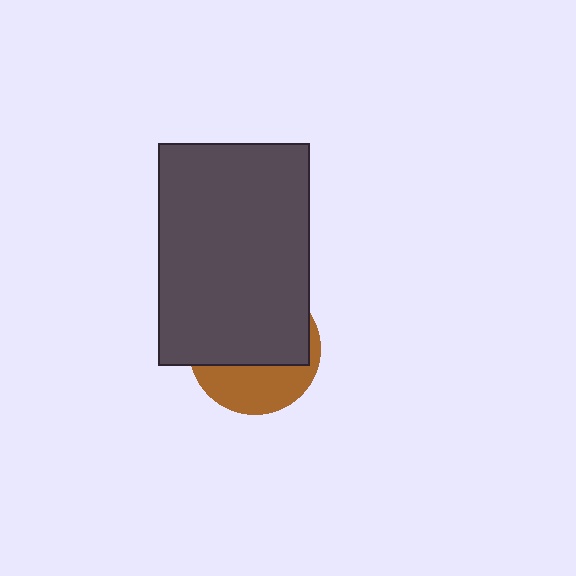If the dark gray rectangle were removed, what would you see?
You would see the complete brown circle.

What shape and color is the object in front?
The object in front is a dark gray rectangle.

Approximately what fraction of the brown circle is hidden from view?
Roughly 62% of the brown circle is hidden behind the dark gray rectangle.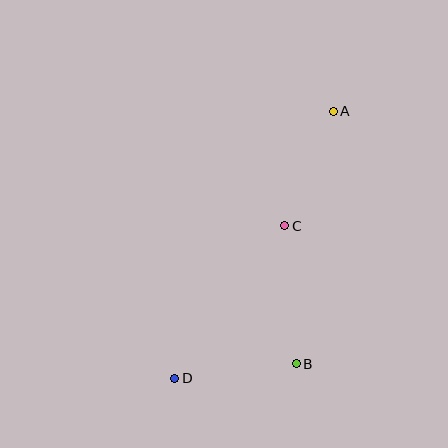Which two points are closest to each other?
Points B and D are closest to each other.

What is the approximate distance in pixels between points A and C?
The distance between A and C is approximately 124 pixels.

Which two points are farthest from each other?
Points A and D are farthest from each other.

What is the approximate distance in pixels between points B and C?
The distance between B and C is approximately 139 pixels.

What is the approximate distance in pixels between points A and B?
The distance between A and B is approximately 255 pixels.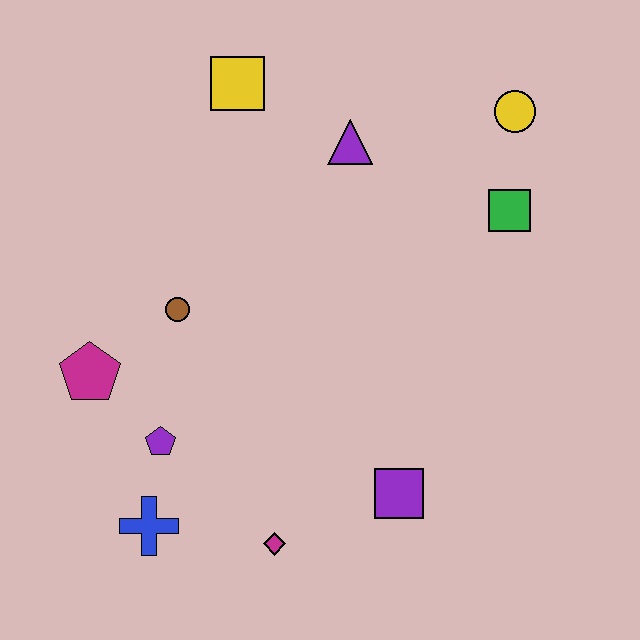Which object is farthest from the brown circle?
The yellow circle is farthest from the brown circle.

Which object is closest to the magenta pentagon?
The purple pentagon is closest to the magenta pentagon.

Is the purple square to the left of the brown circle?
No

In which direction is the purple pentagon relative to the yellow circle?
The purple pentagon is to the left of the yellow circle.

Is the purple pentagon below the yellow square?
Yes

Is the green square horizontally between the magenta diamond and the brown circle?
No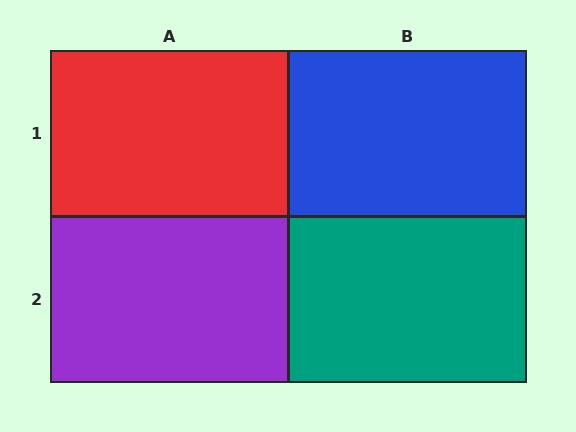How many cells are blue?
1 cell is blue.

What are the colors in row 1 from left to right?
Red, blue.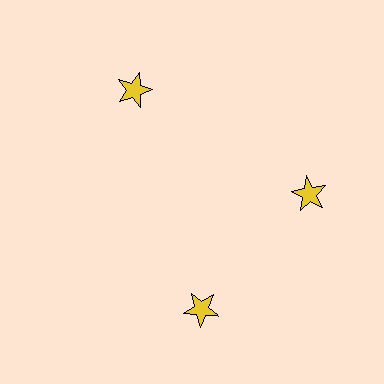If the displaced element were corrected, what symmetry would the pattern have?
It would have 3-fold rotational symmetry — the pattern would map onto itself every 120 degrees.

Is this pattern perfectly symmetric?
No. The 3 yellow stars are arranged in a ring, but one element near the 7 o'clock position is rotated out of alignment along the ring, breaking the 3-fold rotational symmetry.